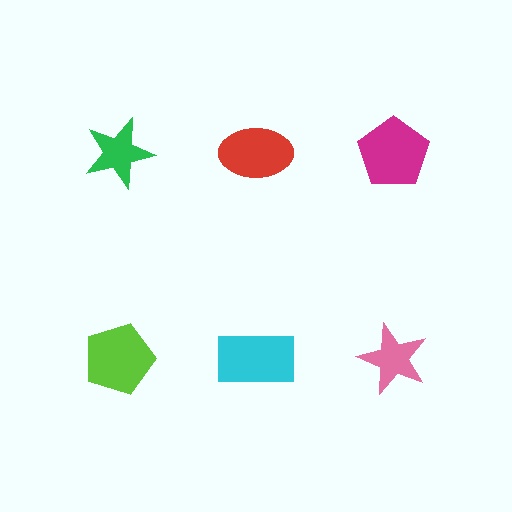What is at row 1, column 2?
A red ellipse.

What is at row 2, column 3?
A pink star.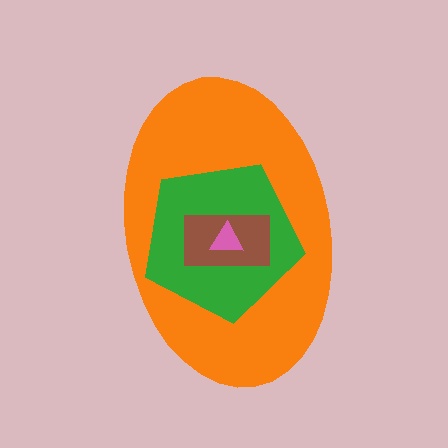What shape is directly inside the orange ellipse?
The green pentagon.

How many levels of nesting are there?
4.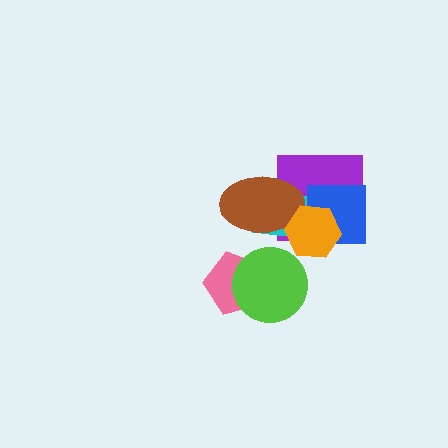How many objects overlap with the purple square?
4 objects overlap with the purple square.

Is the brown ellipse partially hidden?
Yes, it is partially covered by another shape.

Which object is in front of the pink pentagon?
The lime circle is in front of the pink pentagon.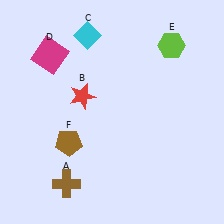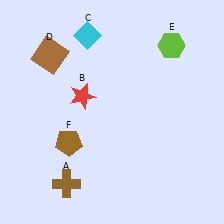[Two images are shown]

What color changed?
The square (D) changed from magenta in Image 1 to brown in Image 2.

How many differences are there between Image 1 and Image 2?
There is 1 difference between the two images.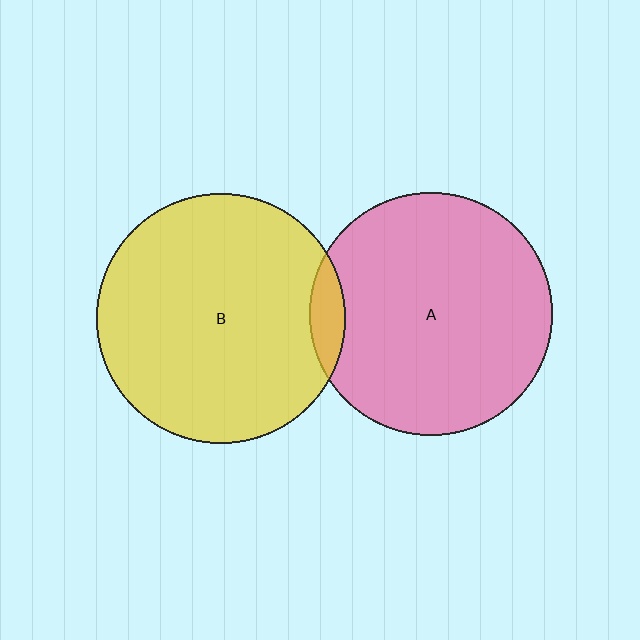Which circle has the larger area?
Circle B (yellow).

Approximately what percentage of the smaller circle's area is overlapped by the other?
Approximately 5%.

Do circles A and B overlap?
Yes.